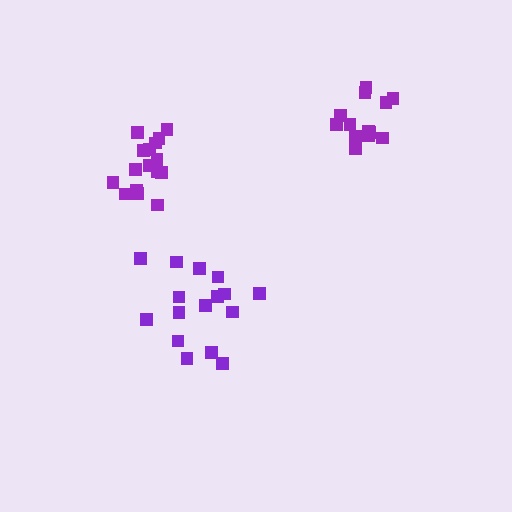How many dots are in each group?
Group 1: 13 dots, Group 2: 16 dots, Group 3: 16 dots (45 total).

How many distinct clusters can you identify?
There are 3 distinct clusters.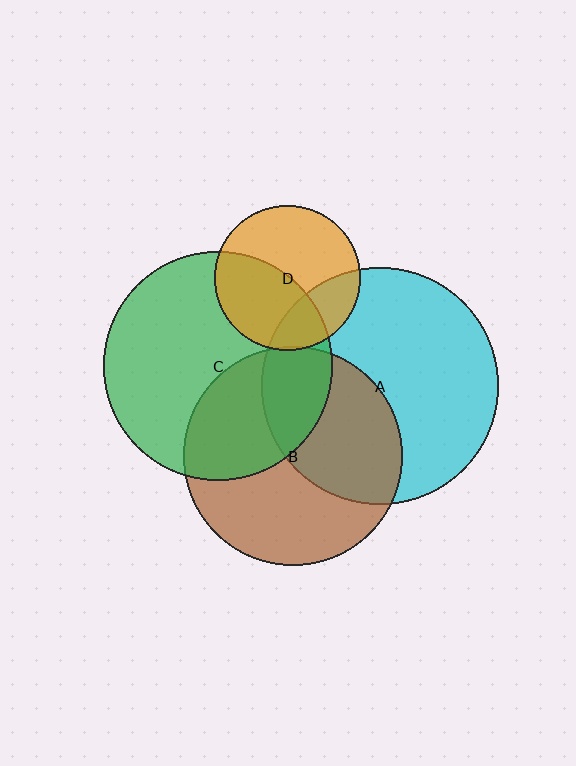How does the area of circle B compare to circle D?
Approximately 2.3 times.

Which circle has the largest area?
Circle A (cyan).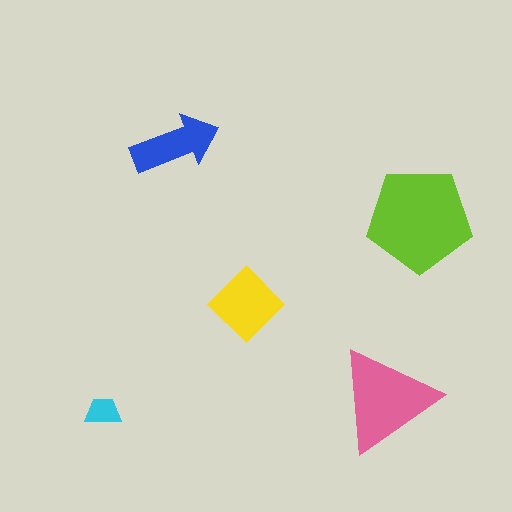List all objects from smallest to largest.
The cyan trapezoid, the blue arrow, the yellow diamond, the pink triangle, the lime pentagon.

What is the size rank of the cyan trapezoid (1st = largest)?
5th.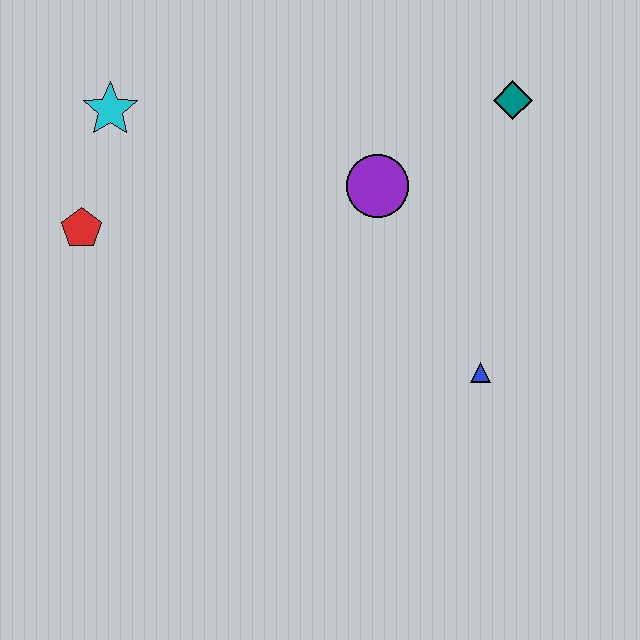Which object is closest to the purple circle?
The teal diamond is closest to the purple circle.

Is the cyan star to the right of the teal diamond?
No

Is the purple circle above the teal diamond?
No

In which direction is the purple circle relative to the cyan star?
The purple circle is to the right of the cyan star.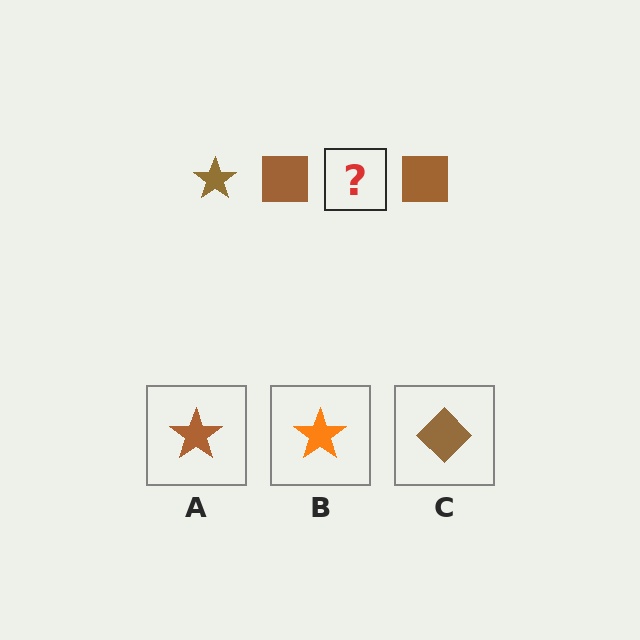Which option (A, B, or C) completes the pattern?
A.